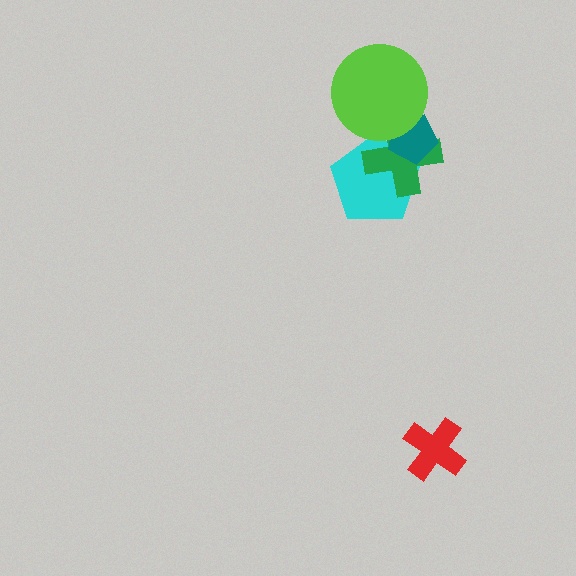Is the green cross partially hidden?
Yes, it is partially covered by another shape.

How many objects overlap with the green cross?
3 objects overlap with the green cross.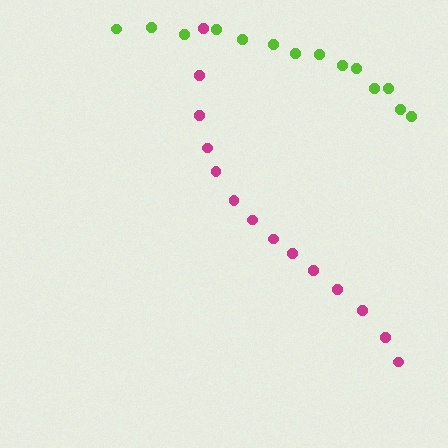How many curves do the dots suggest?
There are 2 distinct paths.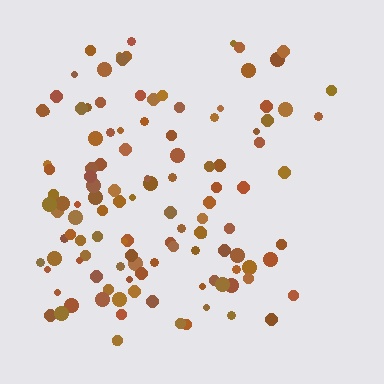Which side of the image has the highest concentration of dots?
The left.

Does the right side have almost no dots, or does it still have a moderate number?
Still a moderate number, just noticeably fewer than the left.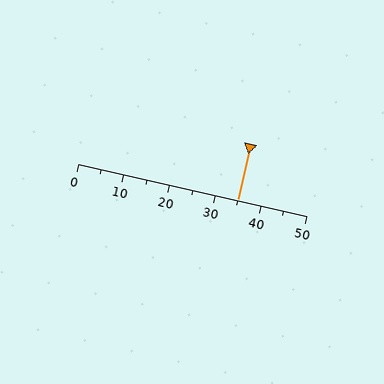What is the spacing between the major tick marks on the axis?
The major ticks are spaced 10 apart.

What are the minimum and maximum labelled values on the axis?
The axis runs from 0 to 50.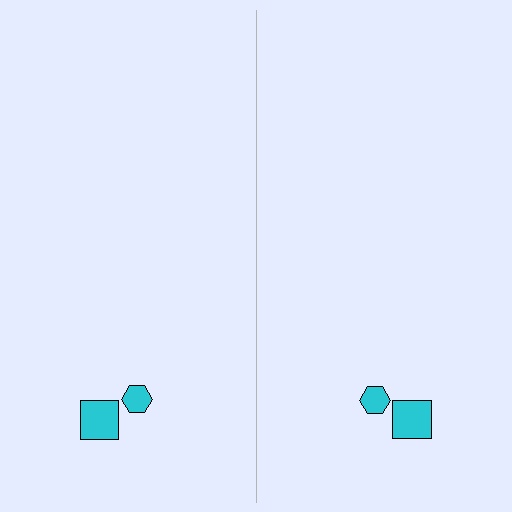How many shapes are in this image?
There are 4 shapes in this image.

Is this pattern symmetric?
Yes, this pattern has bilateral (reflection) symmetry.